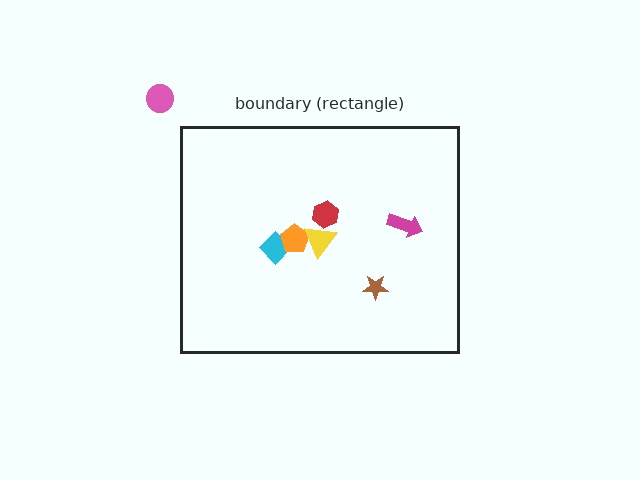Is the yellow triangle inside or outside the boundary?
Inside.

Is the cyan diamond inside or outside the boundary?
Inside.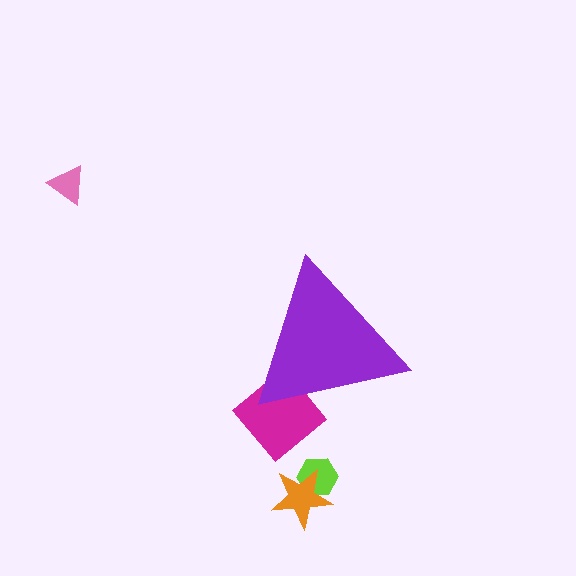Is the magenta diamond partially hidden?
Yes, the magenta diamond is partially hidden behind the purple triangle.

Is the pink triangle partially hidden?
No, the pink triangle is fully visible.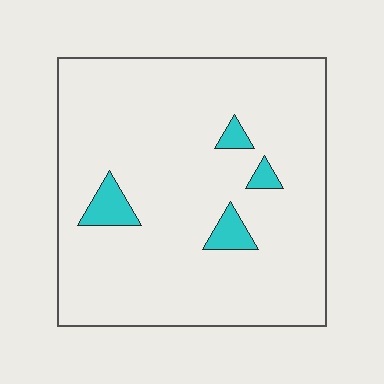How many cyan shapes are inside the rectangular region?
4.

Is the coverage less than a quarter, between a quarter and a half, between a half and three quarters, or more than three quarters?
Less than a quarter.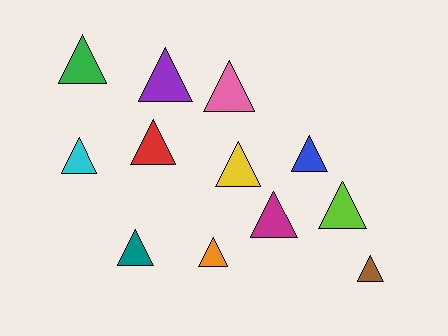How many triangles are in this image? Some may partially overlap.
There are 12 triangles.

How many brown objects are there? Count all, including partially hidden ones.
There is 1 brown object.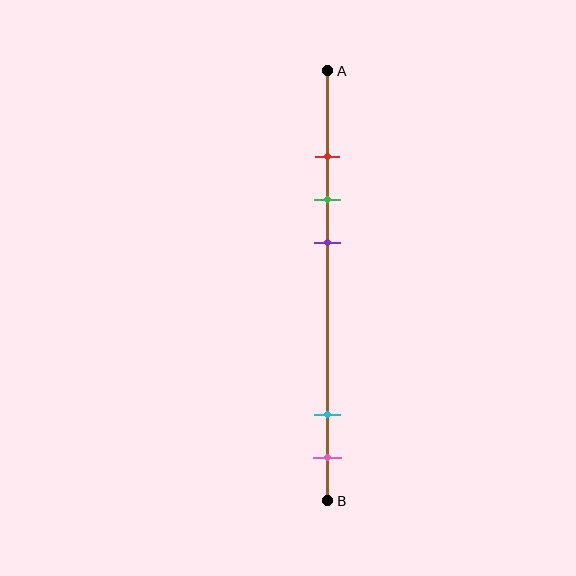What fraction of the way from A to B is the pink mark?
The pink mark is approximately 90% (0.9) of the way from A to B.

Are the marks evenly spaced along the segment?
No, the marks are not evenly spaced.